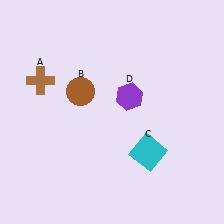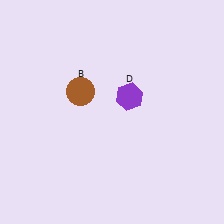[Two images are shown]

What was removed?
The brown cross (A), the cyan square (C) were removed in Image 2.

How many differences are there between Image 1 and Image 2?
There are 2 differences between the two images.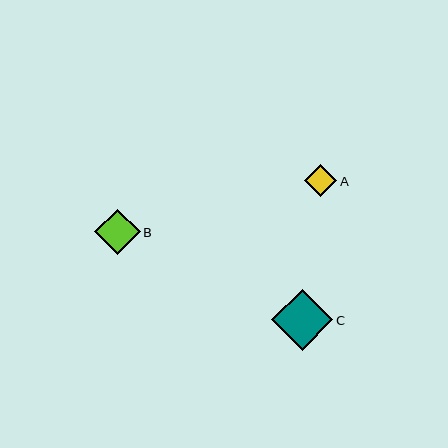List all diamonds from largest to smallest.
From largest to smallest: C, B, A.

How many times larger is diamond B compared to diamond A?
Diamond B is approximately 1.4 times the size of diamond A.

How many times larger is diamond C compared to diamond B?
Diamond C is approximately 1.4 times the size of diamond B.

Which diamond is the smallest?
Diamond A is the smallest with a size of approximately 32 pixels.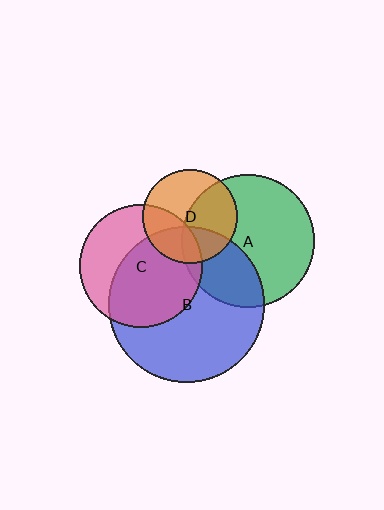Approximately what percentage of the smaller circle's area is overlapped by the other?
Approximately 30%.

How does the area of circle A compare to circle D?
Approximately 2.0 times.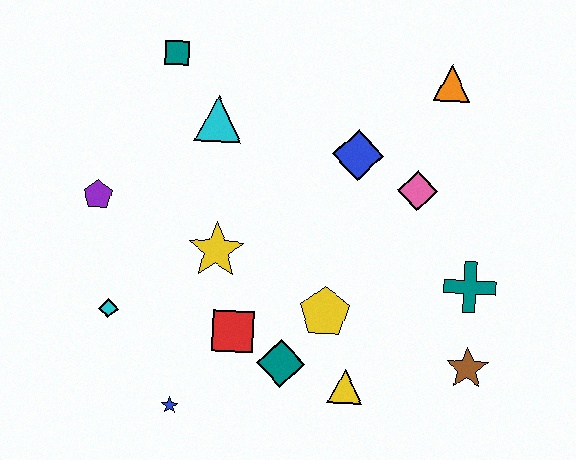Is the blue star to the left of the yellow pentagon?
Yes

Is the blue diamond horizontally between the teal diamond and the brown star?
Yes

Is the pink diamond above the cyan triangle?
No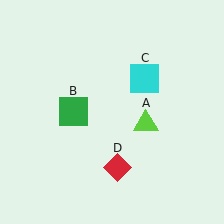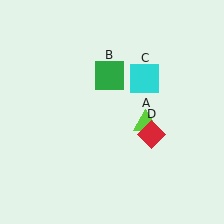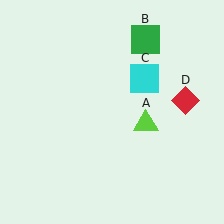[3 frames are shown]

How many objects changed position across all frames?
2 objects changed position: green square (object B), red diamond (object D).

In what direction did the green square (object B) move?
The green square (object B) moved up and to the right.